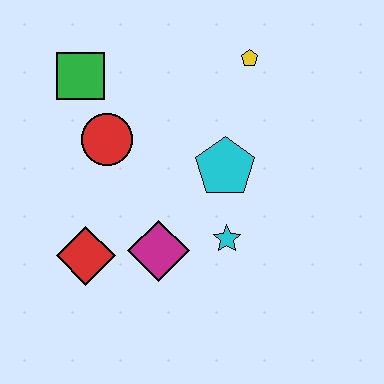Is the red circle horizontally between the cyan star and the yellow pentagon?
No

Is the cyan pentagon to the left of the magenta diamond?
No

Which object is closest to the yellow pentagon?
The cyan pentagon is closest to the yellow pentagon.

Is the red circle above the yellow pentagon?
No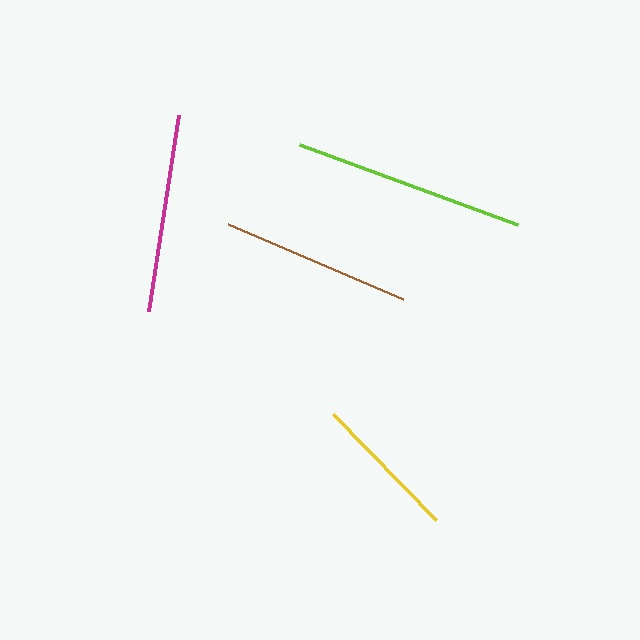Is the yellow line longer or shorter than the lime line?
The lime line is longer than the yellow line.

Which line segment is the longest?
The lime line is the longest at approximately 232 pixels.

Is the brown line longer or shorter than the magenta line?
The magenta line is longer than the brown line.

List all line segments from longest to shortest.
From longest to shortest: lime, magenta, brown, yellow.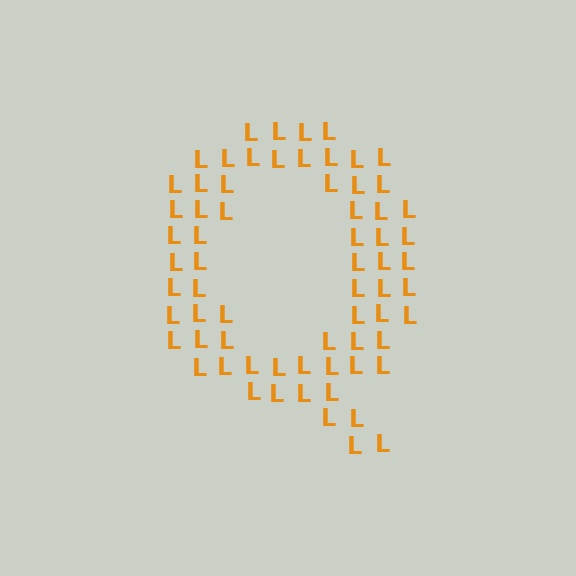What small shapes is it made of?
It is made of small letter L's.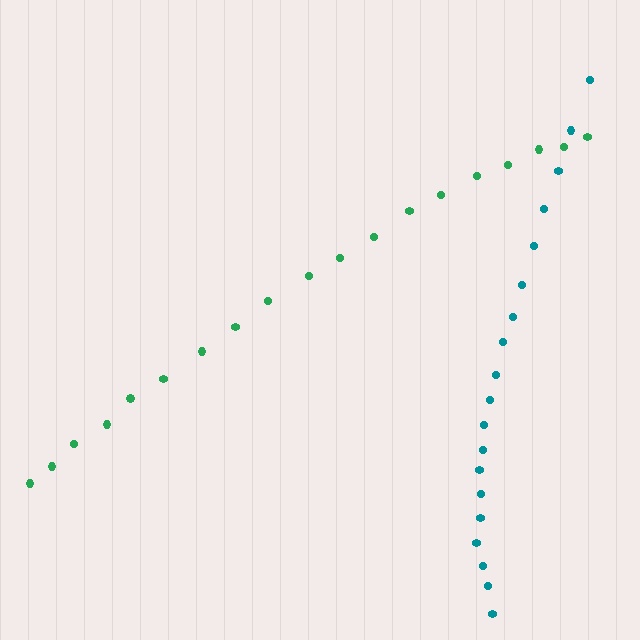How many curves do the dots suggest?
There are 2 distinct paths.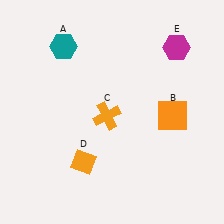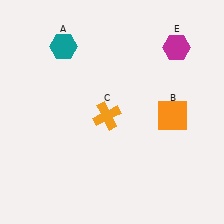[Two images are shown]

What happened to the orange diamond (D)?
The orange diamond (D) was removed in Image 2. It was in the bottom-left area of Image 1.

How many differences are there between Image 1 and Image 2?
There is 1 difference between the two images.